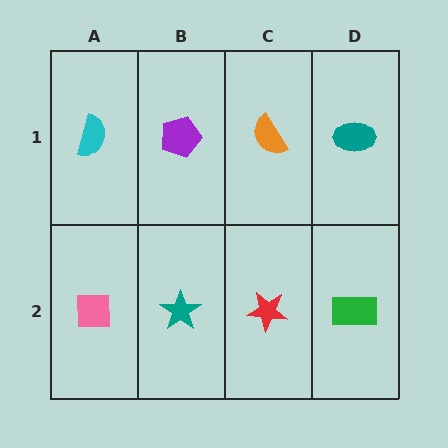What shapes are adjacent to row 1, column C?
A red star (row 2, column C), a purple pentagon (row 1, column B), a teal ellipse (row 1, column D).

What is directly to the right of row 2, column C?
A green rectangle.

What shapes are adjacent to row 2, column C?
An orange semicircle (row 1, column C), a teal star (row 2, column B), a green rectangle (row 2, column D).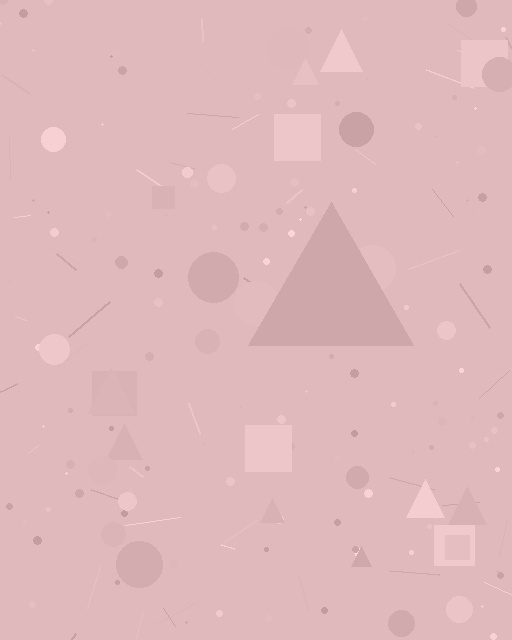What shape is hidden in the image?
A triangle is hidden in the image.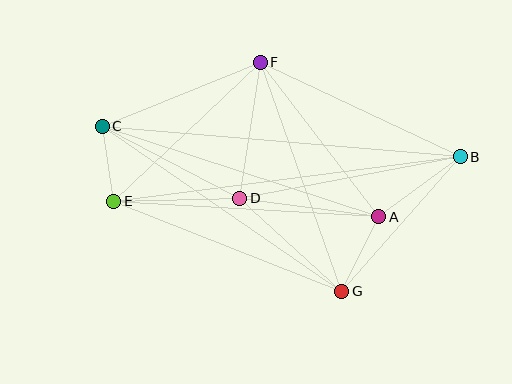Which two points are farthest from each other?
Points B and C are farthest from each other.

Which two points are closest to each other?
Points C and E are closest to each other.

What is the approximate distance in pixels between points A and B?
The distance between A and B is approximately 101 pixels.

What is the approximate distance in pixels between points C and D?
The distance between C and D is approximately 155 pixels.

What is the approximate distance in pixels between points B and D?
The distance between B and D is approximately 224 pixels.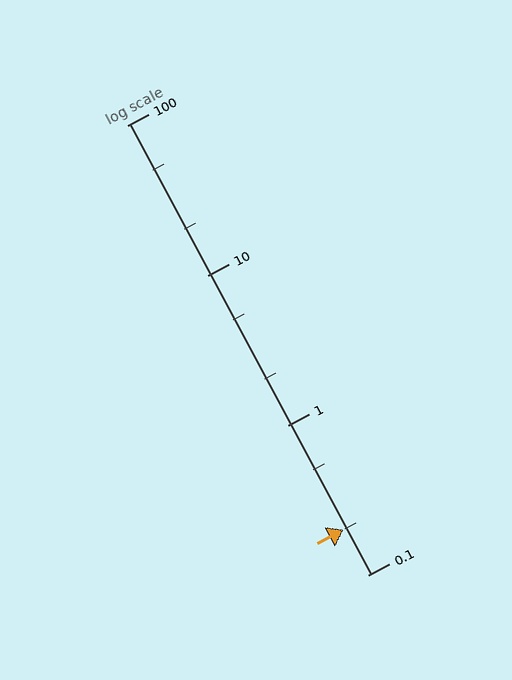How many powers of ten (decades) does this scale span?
The scale spans 3 decades, from 0.1 to 100.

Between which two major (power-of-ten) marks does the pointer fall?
The pointer is between 0.1 and 1.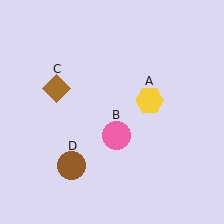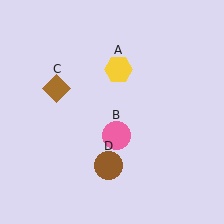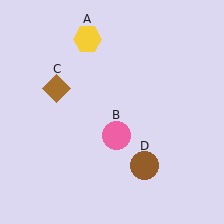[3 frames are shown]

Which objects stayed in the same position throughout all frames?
Pink circle (object B) and brown diamond (object C) remained stationary.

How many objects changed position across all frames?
2 objects changed position: yellow hexagon (object A), brown circle (object D).